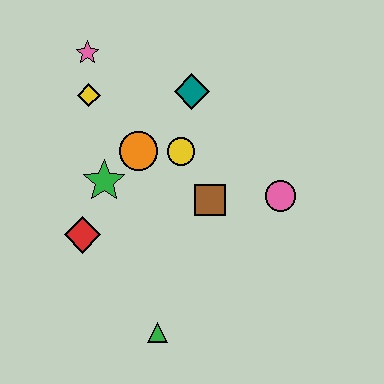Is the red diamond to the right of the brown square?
No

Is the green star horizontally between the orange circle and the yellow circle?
No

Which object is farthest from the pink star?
The green triangle is farthest from the pink star.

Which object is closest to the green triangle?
The red diamond is closest to the green triangle.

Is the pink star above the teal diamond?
Yes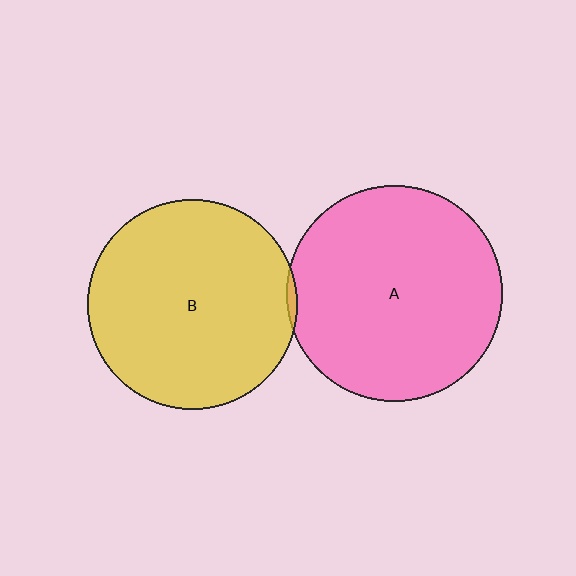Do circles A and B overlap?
Yes.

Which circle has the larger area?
Circle A (pink).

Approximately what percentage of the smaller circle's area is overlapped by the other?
Approximately 5%.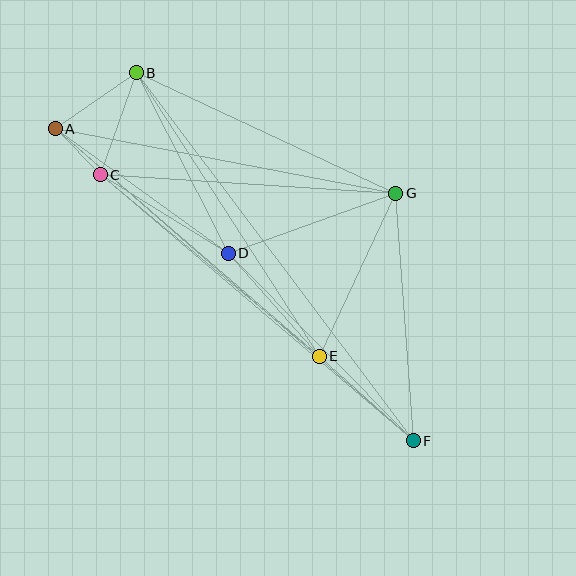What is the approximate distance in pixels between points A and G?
The distance between A and G is approximately 346 pixels.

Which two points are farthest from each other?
Points A and F are farthest from each other.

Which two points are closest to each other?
Points A and C are closest to each other.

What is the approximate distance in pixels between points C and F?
The distance between C and F is approximately 411 pixels.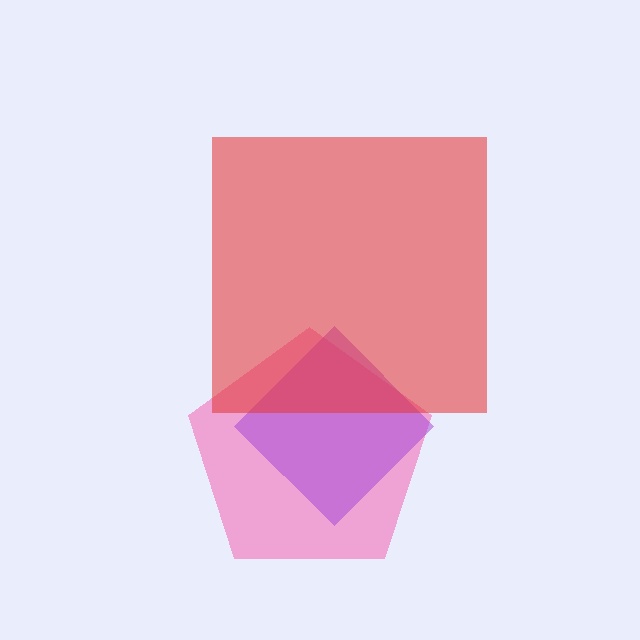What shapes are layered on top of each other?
The layered shapes are: a pink pentagon, a purple diamond, a red square.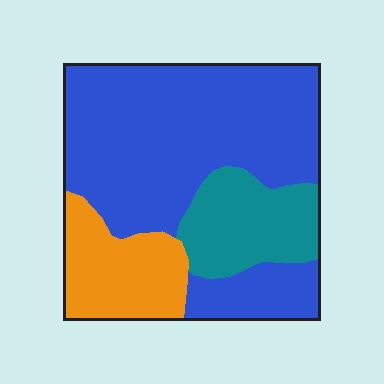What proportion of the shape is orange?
Orange covers around 20% of the shape.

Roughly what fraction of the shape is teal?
Teal covers roughly 20% of the shape.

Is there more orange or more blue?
Blue.